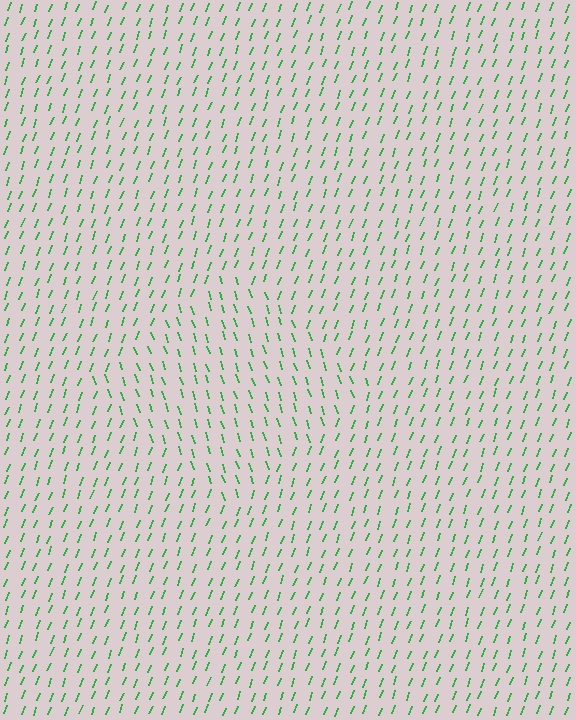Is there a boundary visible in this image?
Yes, there is a texture boundary formed by a change in line orientation.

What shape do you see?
I see a diamond.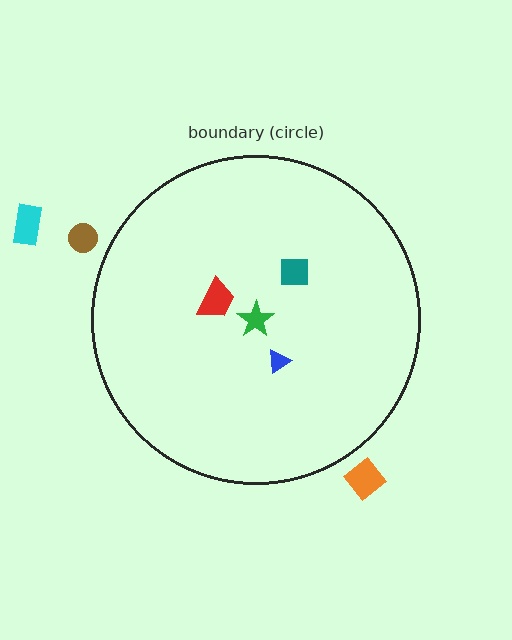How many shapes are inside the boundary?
4 inside, 3 outside.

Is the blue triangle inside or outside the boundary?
Inside.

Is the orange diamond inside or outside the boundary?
Outside.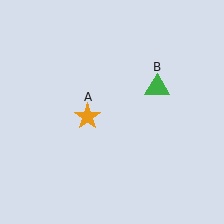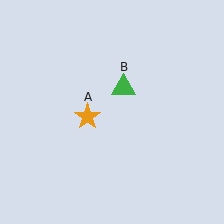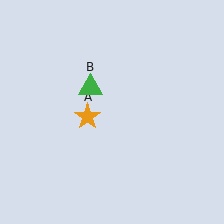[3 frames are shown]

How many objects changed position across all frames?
1 object changed position: green triangle (object B).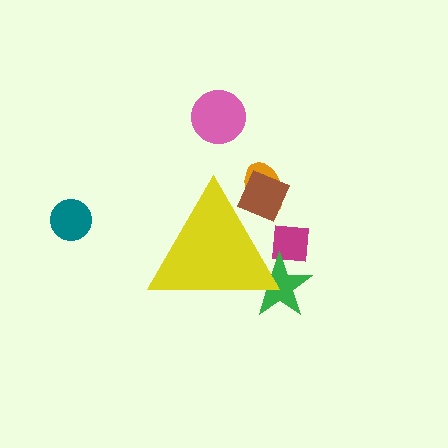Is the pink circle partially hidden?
No, the pink circle is fully visible.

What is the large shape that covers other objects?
A yellow triangle.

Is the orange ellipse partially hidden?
Yes, the orange ellipse is partially hidden behind the yellow triangle.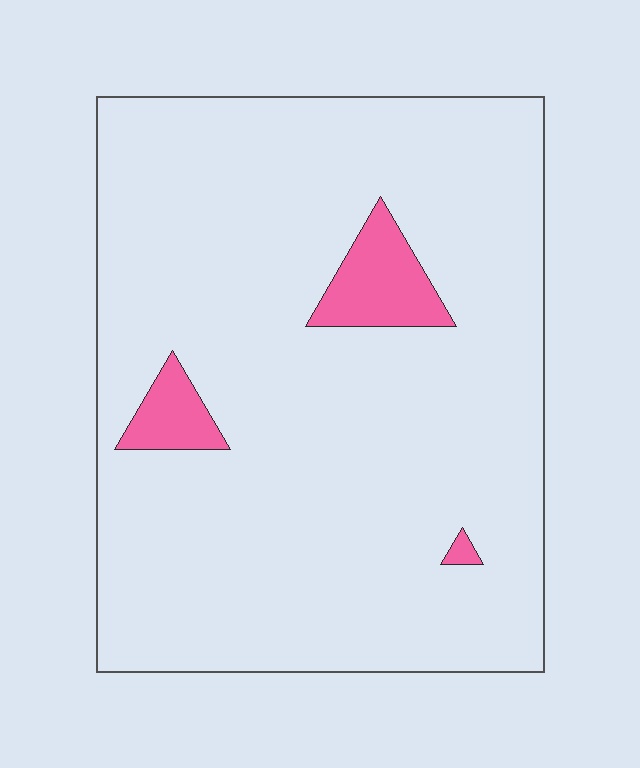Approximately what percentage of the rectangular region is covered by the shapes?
Approximately 5%.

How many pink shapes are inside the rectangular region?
3.